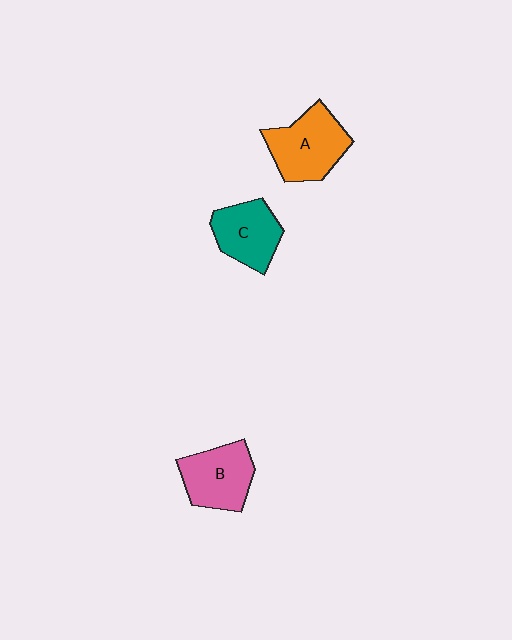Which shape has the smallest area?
Shape C (teal).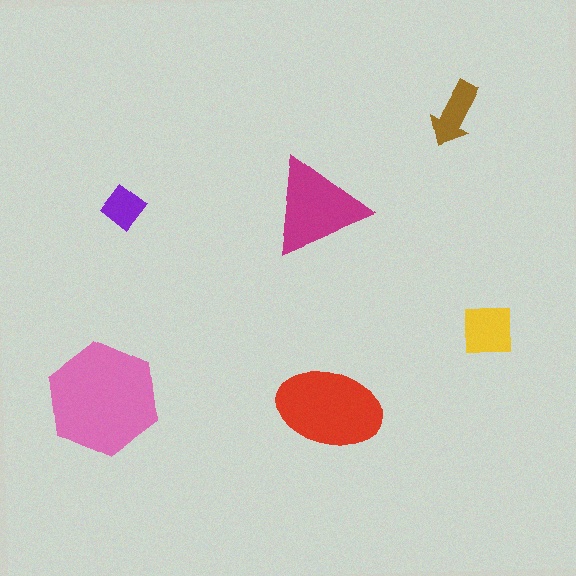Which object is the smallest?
The purple diamond.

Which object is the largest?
The pink hexagon.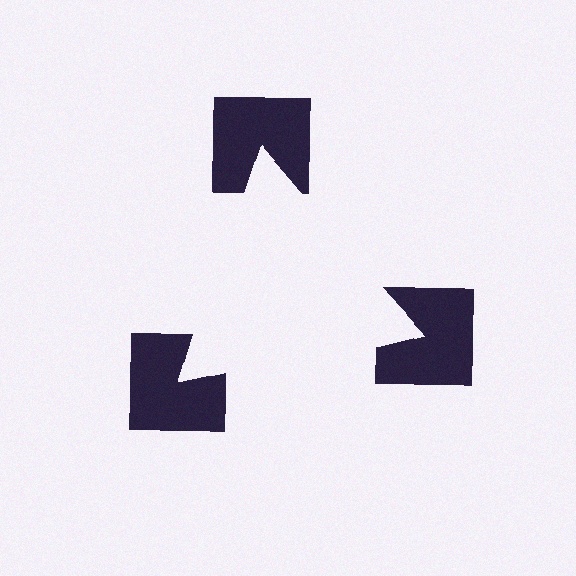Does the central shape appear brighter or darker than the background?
It typically appears slightly brighter than the background, even though no actual brightness change is drawn.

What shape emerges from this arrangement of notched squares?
An illusory triangle — its edges are inferred from the aligned wedge cuts in the notched squares, not physically drawn.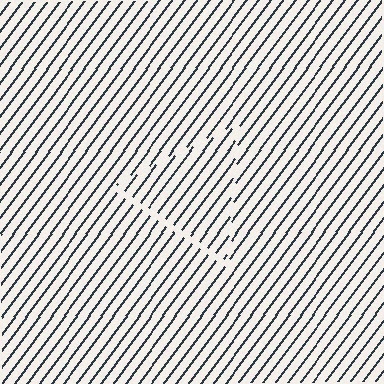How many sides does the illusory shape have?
3 sides — the line-ends trace a triangle.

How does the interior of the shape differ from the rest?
The interior of the shape contains the same grating, shifted by half a period — the contour is defined by the phase discontinuity where line-ends from the inner and outer gratings abut.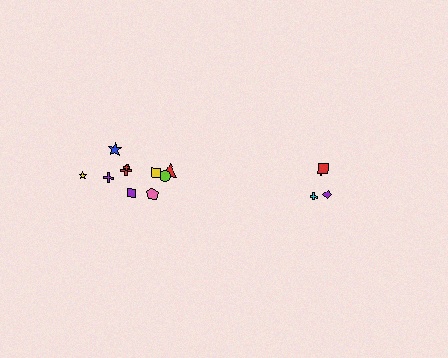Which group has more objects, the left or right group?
The left group.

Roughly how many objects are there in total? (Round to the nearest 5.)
Roughly 15 objects in total.